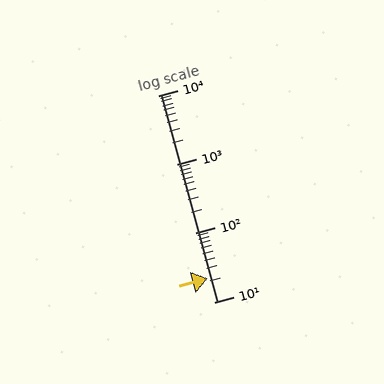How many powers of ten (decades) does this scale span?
The scale spans 3 decades, from 10 to 10000.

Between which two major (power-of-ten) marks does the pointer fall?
The pointer is between 10 and 100.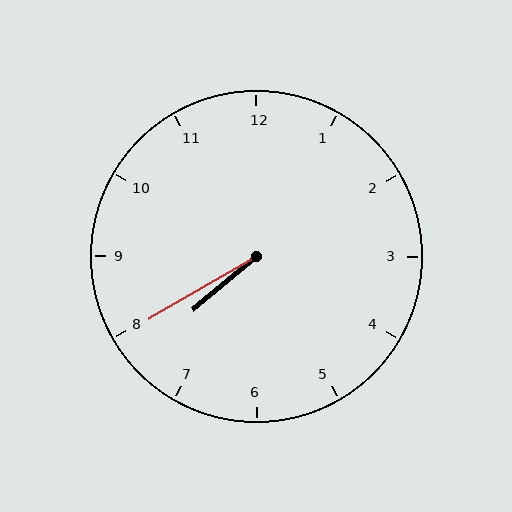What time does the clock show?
7:40.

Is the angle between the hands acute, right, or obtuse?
It is acute.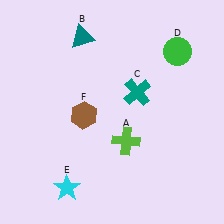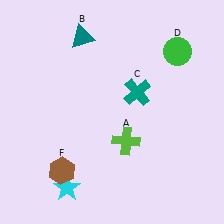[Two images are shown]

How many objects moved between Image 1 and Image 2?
1 object moved between the two images.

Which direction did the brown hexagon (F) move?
The brown hexagon (F) moved down.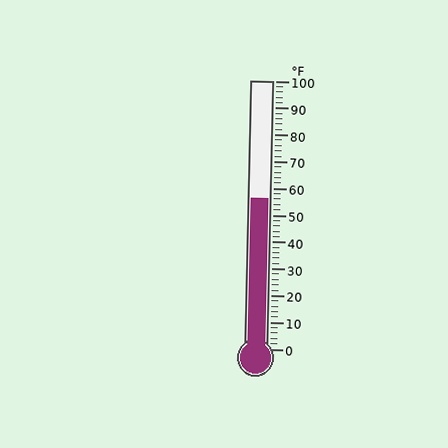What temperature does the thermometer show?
The thermometer shows approximately 56°F.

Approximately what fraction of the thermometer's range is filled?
The thermometer is filled to approximately 55% of its range.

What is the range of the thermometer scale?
The thermometer scale ranges from 0°F to 100°F.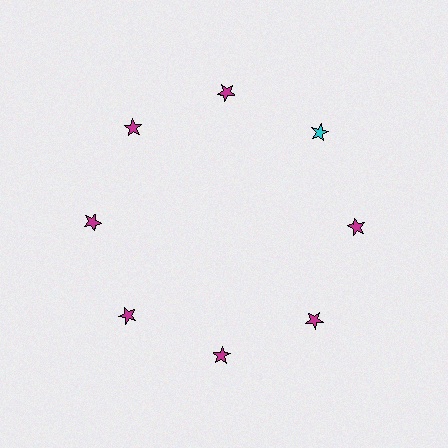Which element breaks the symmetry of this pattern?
The cyan star at roughly the 2 o'clock position breaks the symmetry. All other shapes are magenta stars.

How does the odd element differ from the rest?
It has a different color: cyan instead of magenta.